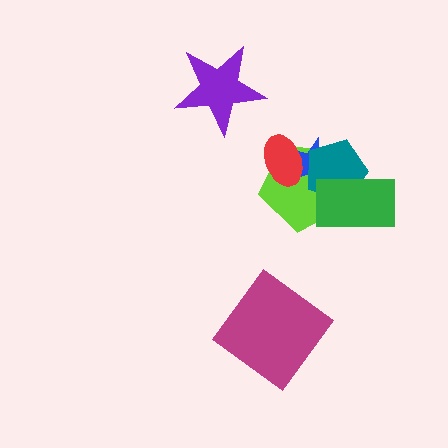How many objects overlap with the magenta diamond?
0 objects overlap with the magenta diamond.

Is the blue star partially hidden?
Yes, it is partially covered by another shape.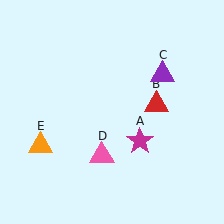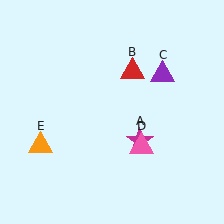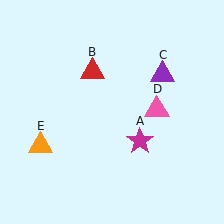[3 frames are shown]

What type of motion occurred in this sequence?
The red triangle (object B), pink triangle (object D) rotated counterclockwise around the center of the scene.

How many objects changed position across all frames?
2 objects changed position: red triangle (object B), pink triangle (object D).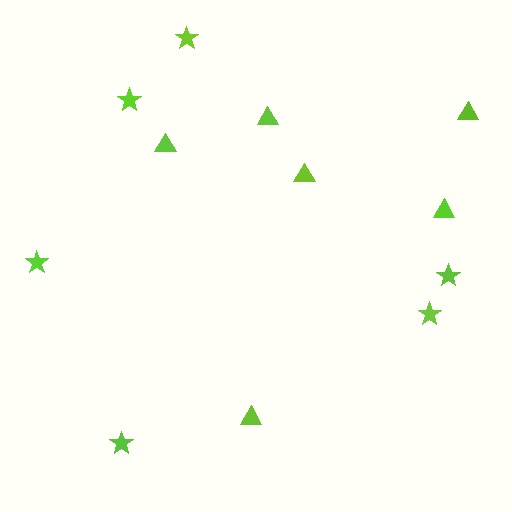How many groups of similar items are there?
There are 2 groups: one group of triangles (6) and one group of stars (6).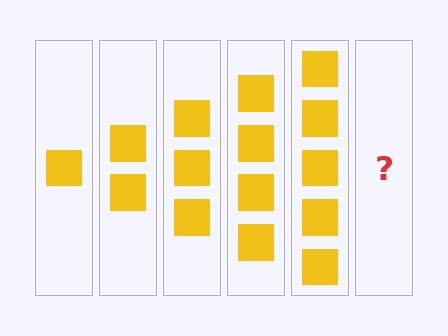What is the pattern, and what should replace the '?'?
The pattern is that each step adds one more square. The '?' should be 6 squares.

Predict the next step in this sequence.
The next step is 6 squares.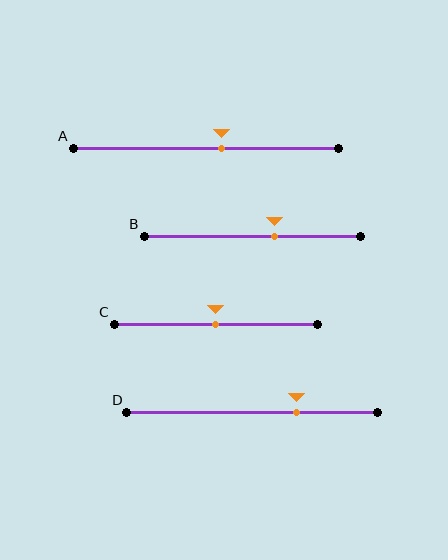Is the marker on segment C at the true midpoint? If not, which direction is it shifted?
Yes, the marker on segment C is at the true midpoint.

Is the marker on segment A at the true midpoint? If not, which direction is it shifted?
No, the marker on segment A is shifted to the right by about 6% of the segment length.